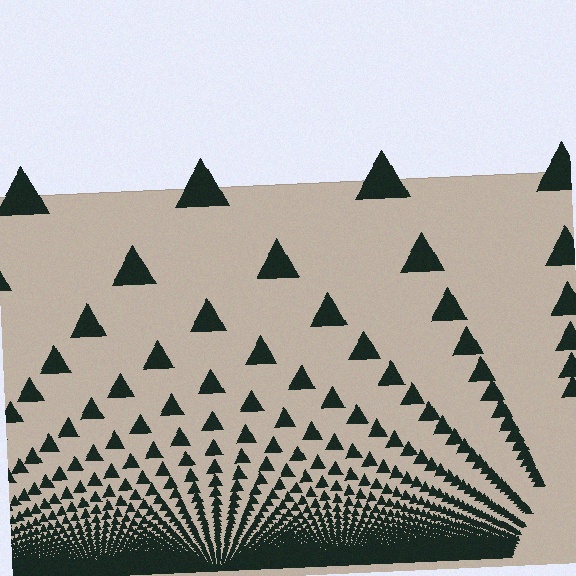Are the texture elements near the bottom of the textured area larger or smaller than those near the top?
Smaller. The gradient is inverted — elements near the bottom are smaller and denser.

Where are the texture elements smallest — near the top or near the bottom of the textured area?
Near the bottom.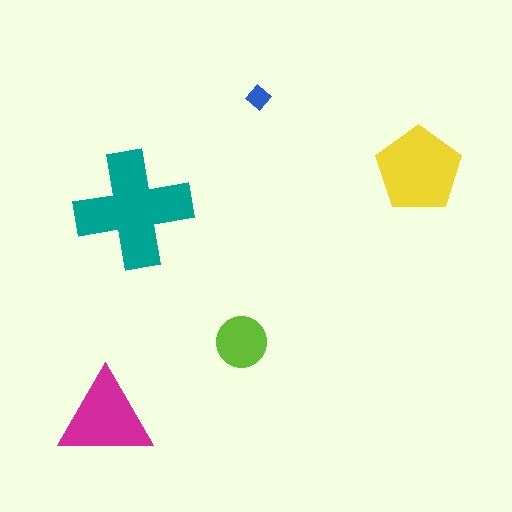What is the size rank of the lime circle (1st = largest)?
4th.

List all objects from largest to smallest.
The teal cross, the yellow pentagon, the magenta triangle, the lime circle, the blue diamond.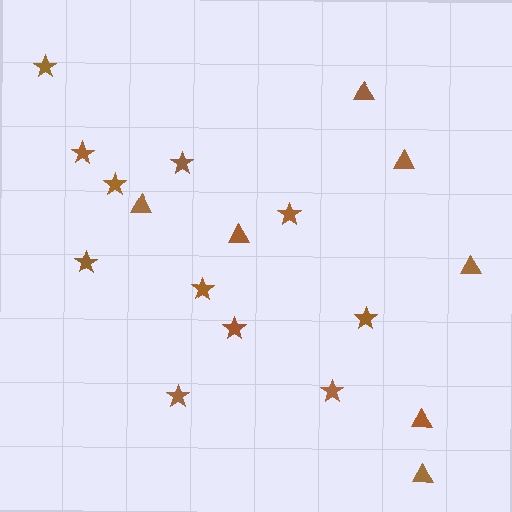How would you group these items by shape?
There are 2 groups: one group of stars (11) and one group of triangles (7).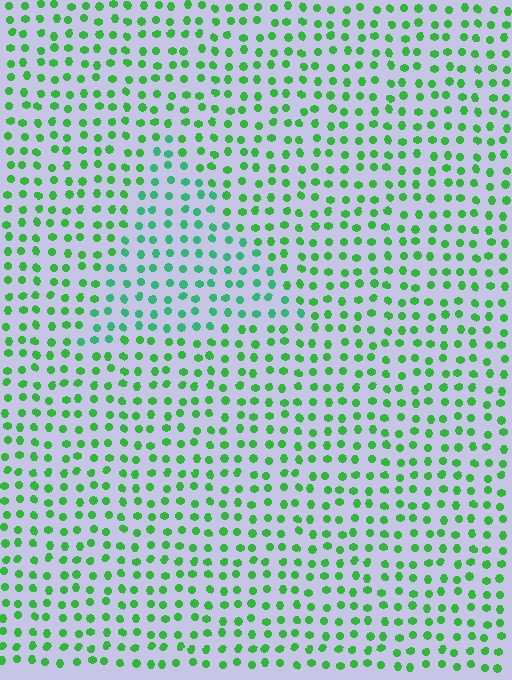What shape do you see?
I see a triangle.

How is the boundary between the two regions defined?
The boundary is defined purely by a slight shift in hue (about 27 degrees). Spacing, size, and orientation are identical on both sides.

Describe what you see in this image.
The image is filled with small green elements in a uniform arrangement. A triangle-shaped region is visible where the elements are tinted to a slightly different hue, forming a subtle color boundary.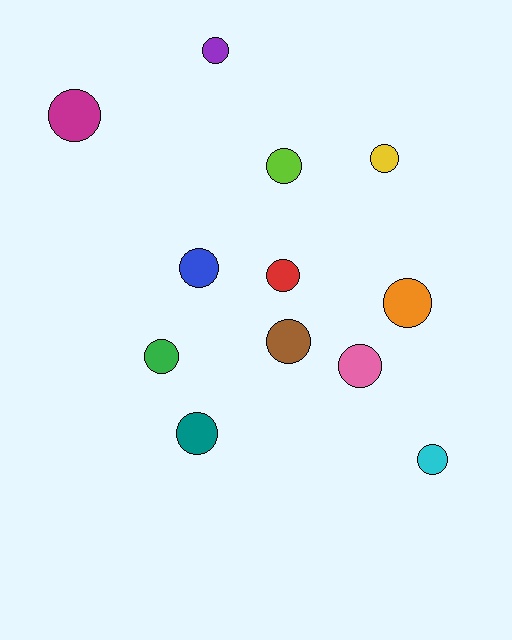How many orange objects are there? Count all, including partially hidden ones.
There is 1 orange object.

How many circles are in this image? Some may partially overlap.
There are 12 circles.